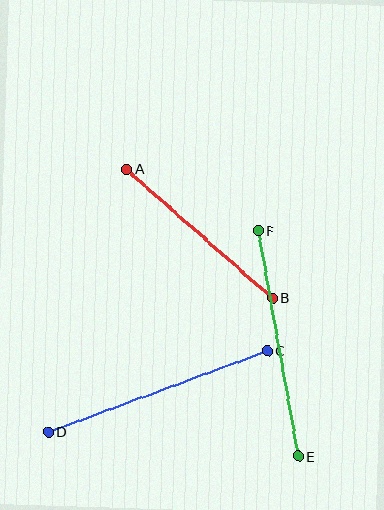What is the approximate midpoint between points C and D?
The midpoint is at approximately (158, 391) pixels.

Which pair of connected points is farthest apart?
Points C and D are farthest apart.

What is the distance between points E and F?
The distance is approximately 229 pixels.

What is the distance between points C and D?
The distance is approximately 233 pixels.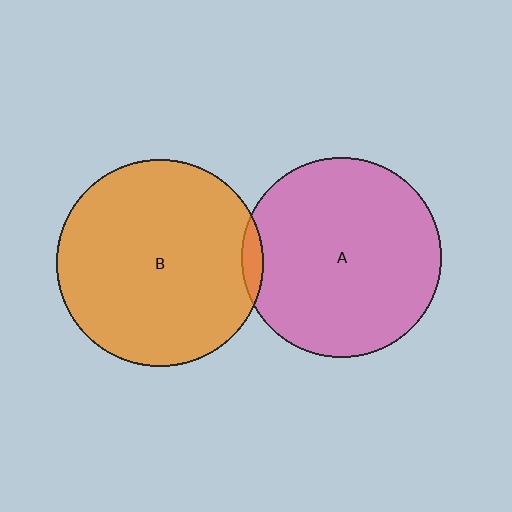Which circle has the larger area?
Circle B (orange).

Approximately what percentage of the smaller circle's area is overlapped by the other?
Approximately 5%.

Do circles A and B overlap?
Yes.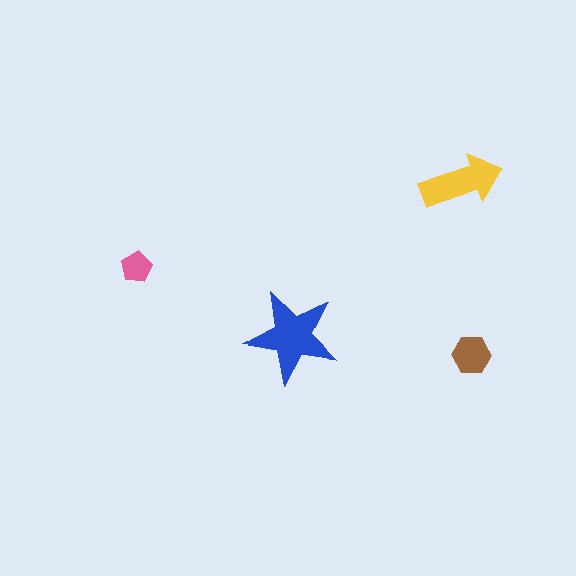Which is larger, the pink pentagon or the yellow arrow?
The yellow arrow.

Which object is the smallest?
The pink pentagon.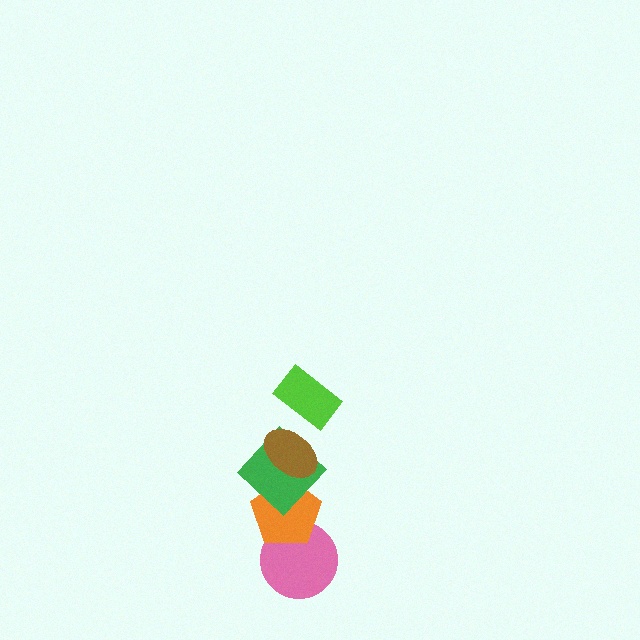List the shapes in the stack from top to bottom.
From top to bottom: the lime rectangle, the brown ellipse, the green diamond, the orange pentagon, the pink circle.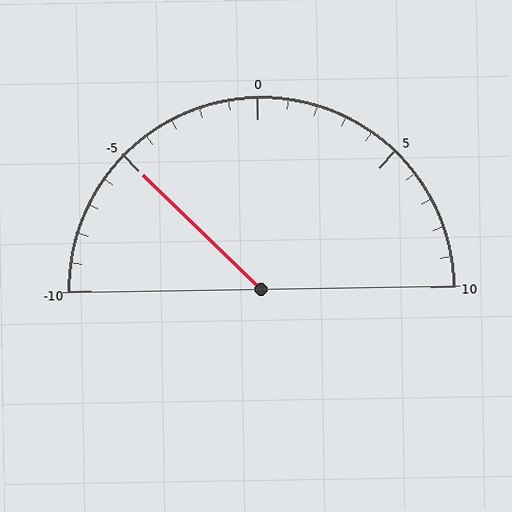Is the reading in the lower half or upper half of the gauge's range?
The reading is in the lower half of the range (-10 to 10).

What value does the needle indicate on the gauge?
The needle indicates approximately -5.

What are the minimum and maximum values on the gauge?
The gauge ranges from -10 to 10.